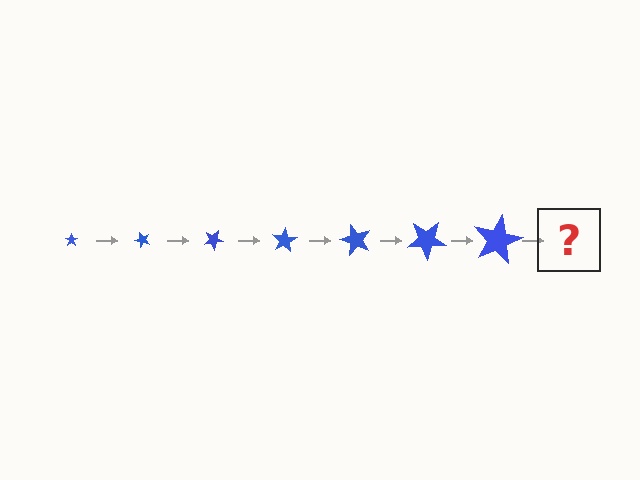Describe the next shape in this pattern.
It should be a star, larger than the previous one and rotated 350 degrees from the start.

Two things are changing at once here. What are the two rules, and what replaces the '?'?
The two rules are that the star grows larger each step and it rotates 50 degrees each step. The '?' should be a star, larger than the previous one and rotated 350 degrees from the start.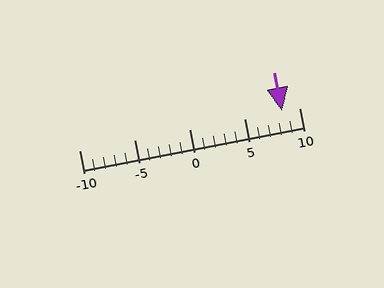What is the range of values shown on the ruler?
The ruler shows values from -10 to 10.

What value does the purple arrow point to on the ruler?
The purple arrow points to approximately 8.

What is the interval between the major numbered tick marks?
The major tick marks are spaced 5 units apart.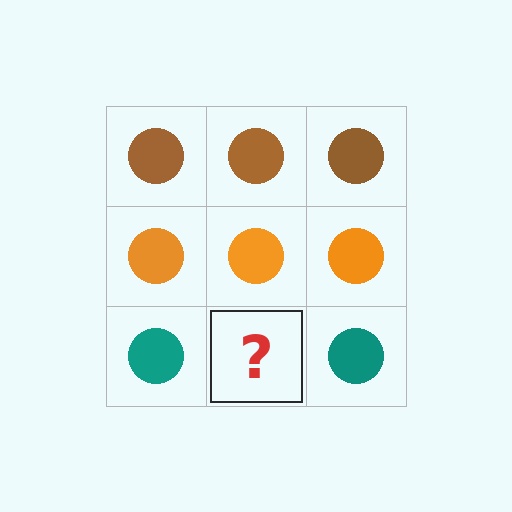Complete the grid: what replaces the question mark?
The question mark should be replaced with a teal circle.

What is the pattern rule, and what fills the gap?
The rule is that each row has a consistent color. The gap should be filled with a teal circle.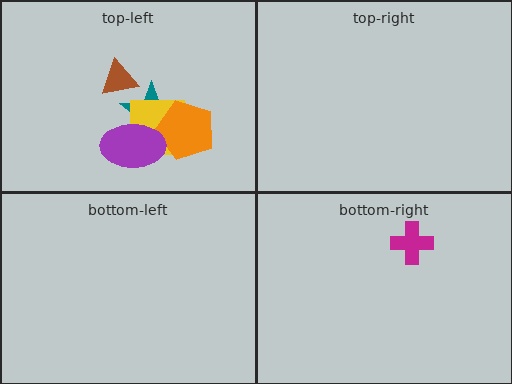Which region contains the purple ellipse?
The top-left region.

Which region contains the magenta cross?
The bottom-right region.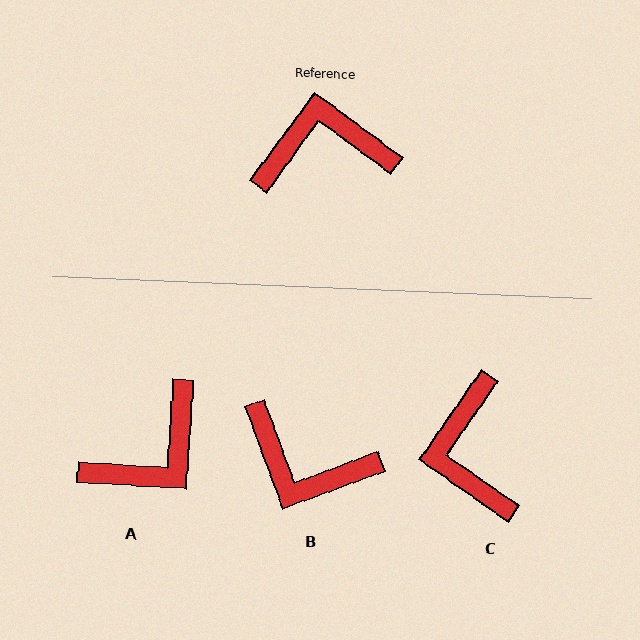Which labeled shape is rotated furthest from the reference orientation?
A, about 147 degrees away.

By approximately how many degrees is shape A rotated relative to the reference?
Approximately 147 degrees clockwise.